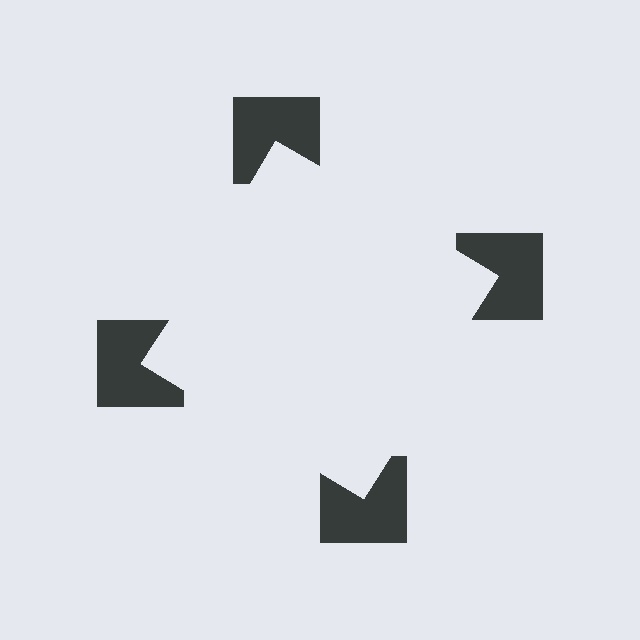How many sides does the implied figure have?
4 sides.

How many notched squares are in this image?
There are 4 — one at each vertex of the illusory square.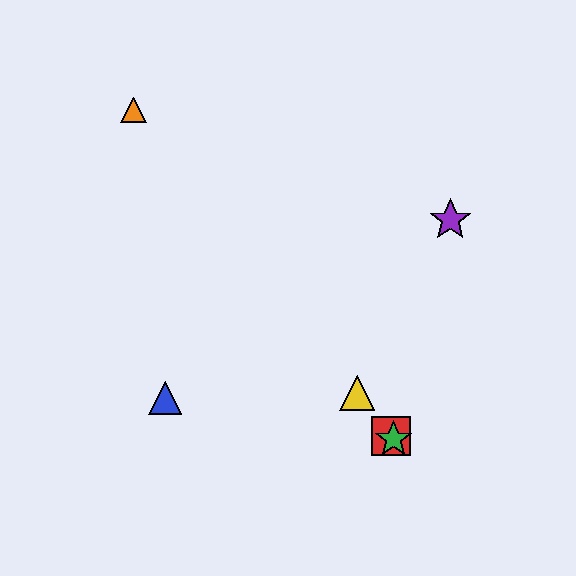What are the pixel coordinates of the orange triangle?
The orange triangle is at (133, 110).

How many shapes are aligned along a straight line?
4 shapes (the red square, the green star, the yellow triangle, the orange triangle) are aligned along a straight line.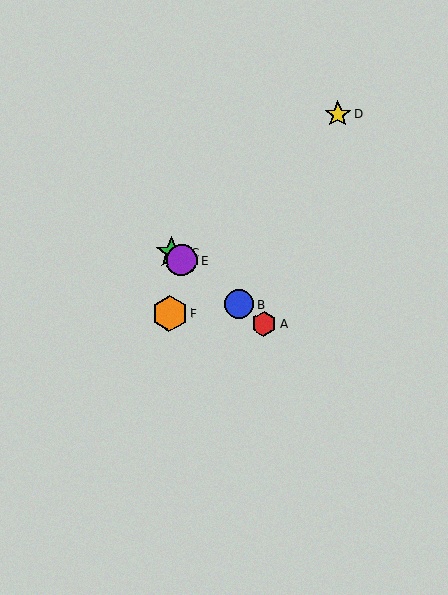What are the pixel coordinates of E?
Object E is at (182, 260).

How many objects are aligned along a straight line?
4 objects (A, B, C, E) are aligned along a straight line.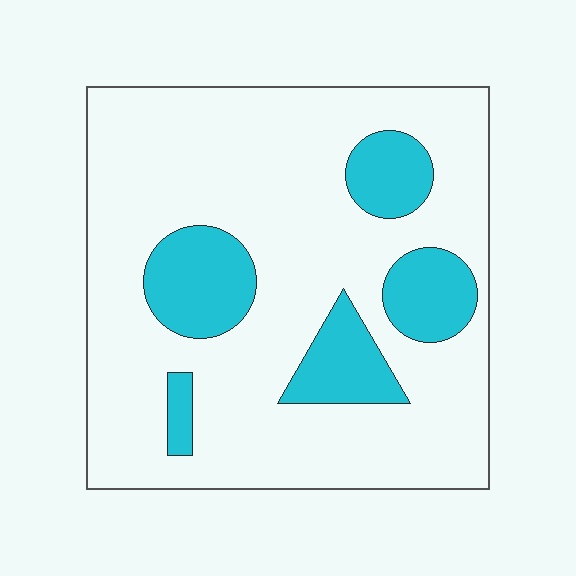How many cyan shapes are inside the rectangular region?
5.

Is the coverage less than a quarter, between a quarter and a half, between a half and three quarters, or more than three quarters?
Less than a quarter.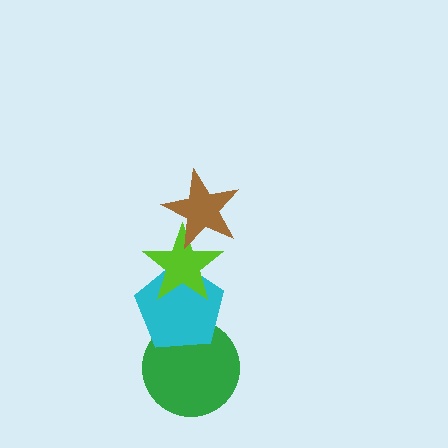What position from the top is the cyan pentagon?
The cyan pentagon is 3rd from the top.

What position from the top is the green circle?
The green circle is 4th from the top.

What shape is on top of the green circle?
The cyan pentagon is on top of the green circle.